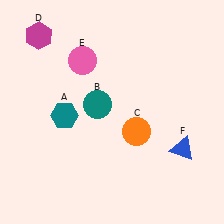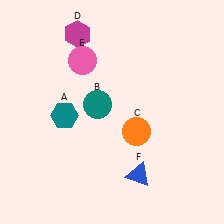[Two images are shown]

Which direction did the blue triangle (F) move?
The blue triangle (F) moved left.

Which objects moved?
The objects that moved are: the magenta hexagon (D), the blue triangle (F).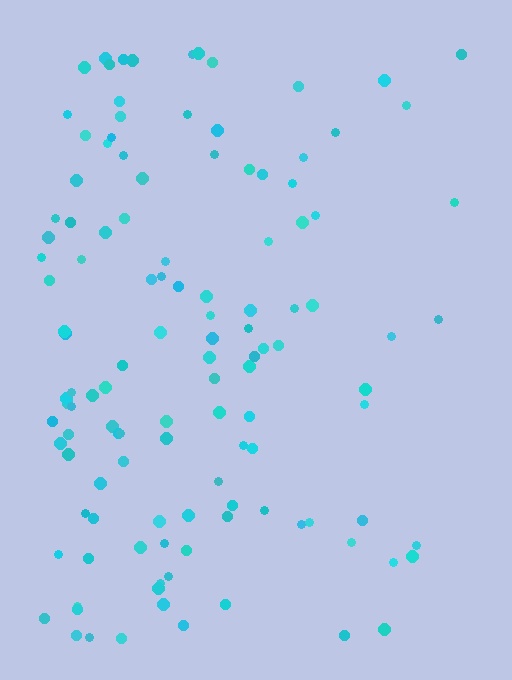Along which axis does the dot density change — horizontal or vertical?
Horizontal.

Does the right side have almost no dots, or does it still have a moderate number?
Still a moderate number, just noticeably fewer than the left.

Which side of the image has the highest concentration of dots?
The left.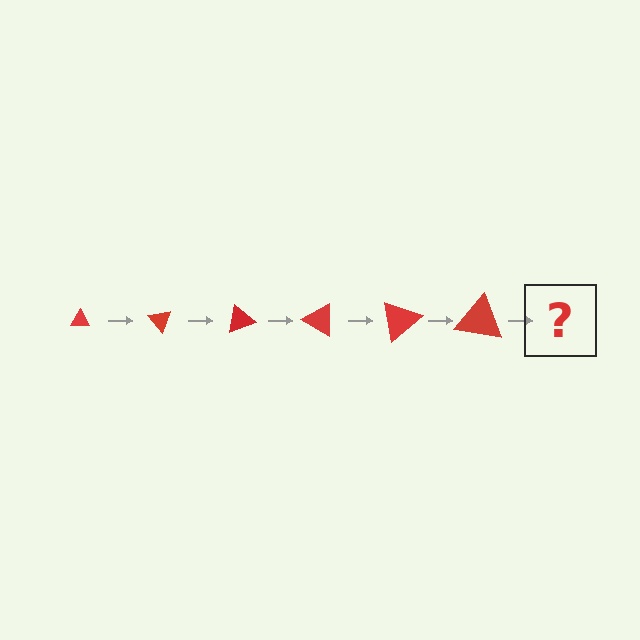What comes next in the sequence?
The next element should be a triangle, larger than the previous one and rotated 300 degrees from the start.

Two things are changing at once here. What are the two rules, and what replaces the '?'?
The two rules are that the triangle grows larger each step and it rotates 50 degrees each step. The '?' should be a triangle, larger than the previous one and rotated 300 degrees from the start.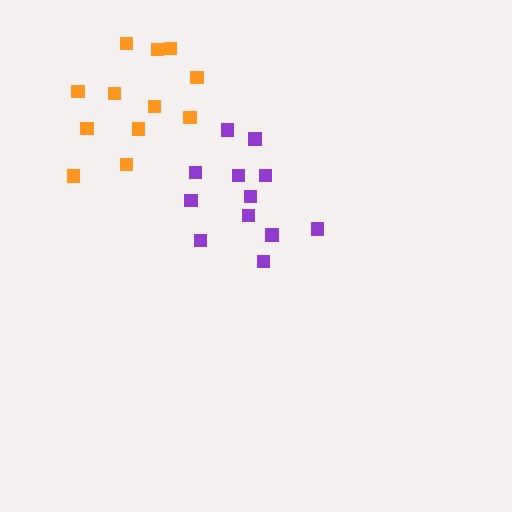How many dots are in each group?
Group 1: 12 dots, Group 2: 12 dots (24 total).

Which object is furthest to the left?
The orange cluster is leftmost.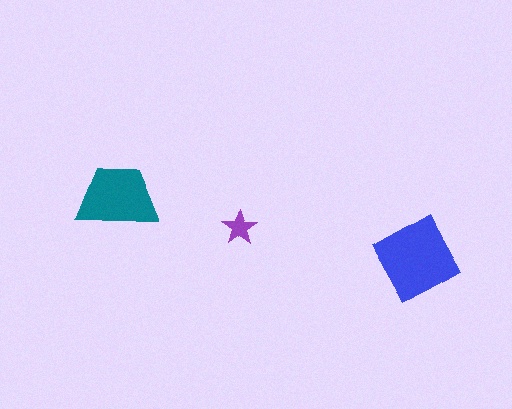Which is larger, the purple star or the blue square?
The blue square.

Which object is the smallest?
The purple star.